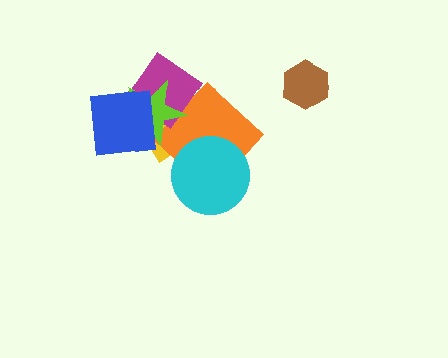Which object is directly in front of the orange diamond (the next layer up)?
The lime star is directly in front of the orange diamond.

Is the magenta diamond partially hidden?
Yes, it is partially covered by another shape.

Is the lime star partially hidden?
Yes, it is partially covered by another shape.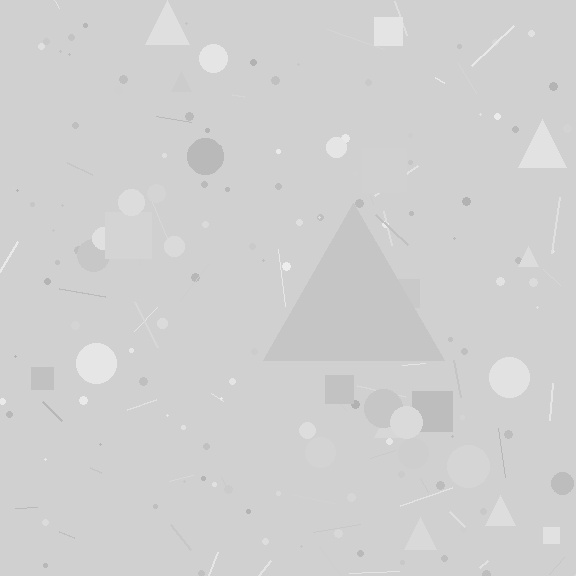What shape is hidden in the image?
A triangle is hidden in the image.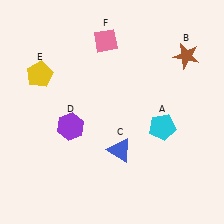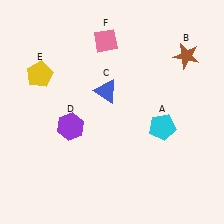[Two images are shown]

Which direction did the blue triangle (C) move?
The blue triangle (C) moved up.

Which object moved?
The blue triangle (C) moved up.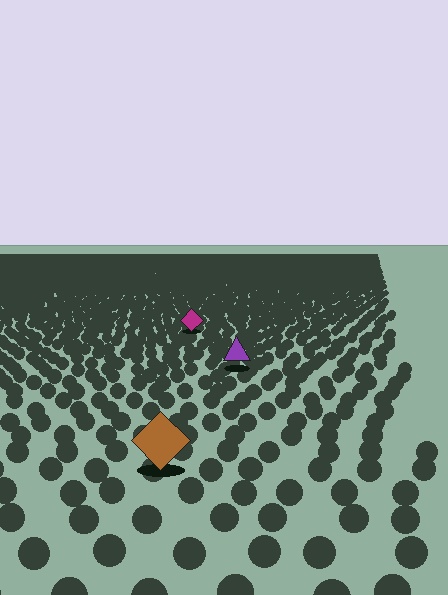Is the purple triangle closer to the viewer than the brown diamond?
No. The brown diamond is closer — you can tell from the texture gradient: the ground texture is coarser near it.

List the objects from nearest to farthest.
From nearest to farthest: the brown diamond, the purple triangle, the magenta diamond.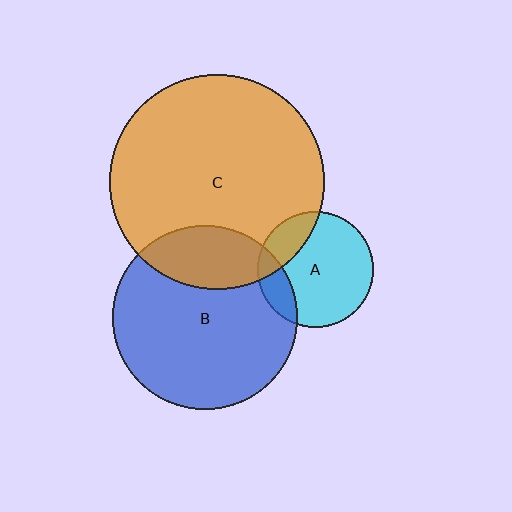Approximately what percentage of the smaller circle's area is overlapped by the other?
Approximately 20%.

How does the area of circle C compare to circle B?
Approximately 1.4 times.